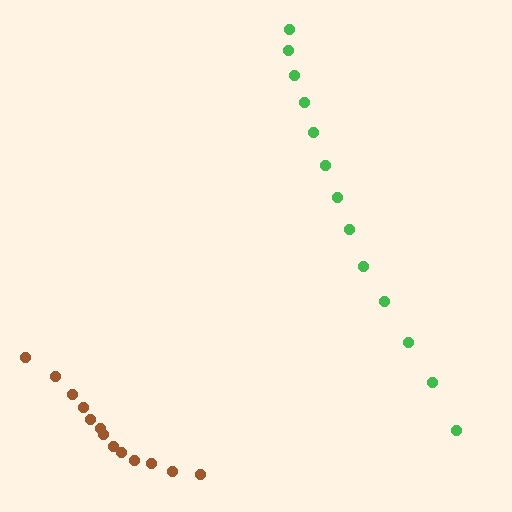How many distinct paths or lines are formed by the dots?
There are 2 distinct paths.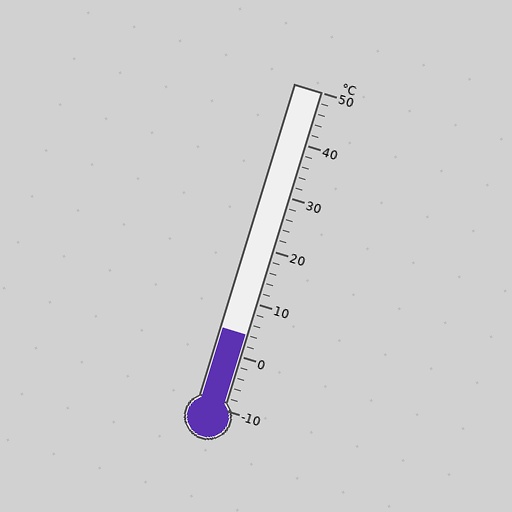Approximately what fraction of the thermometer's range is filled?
The thermometer is filled to approximately 25% of its range.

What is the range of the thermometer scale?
The thermometer scale ranges from -10°C to 50°C.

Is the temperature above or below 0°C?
The temperature is above 0°C.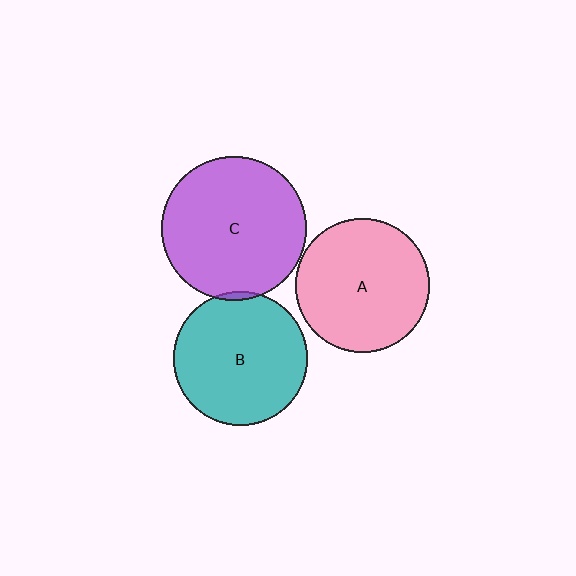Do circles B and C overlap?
Yes.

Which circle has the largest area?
Circle C (purple).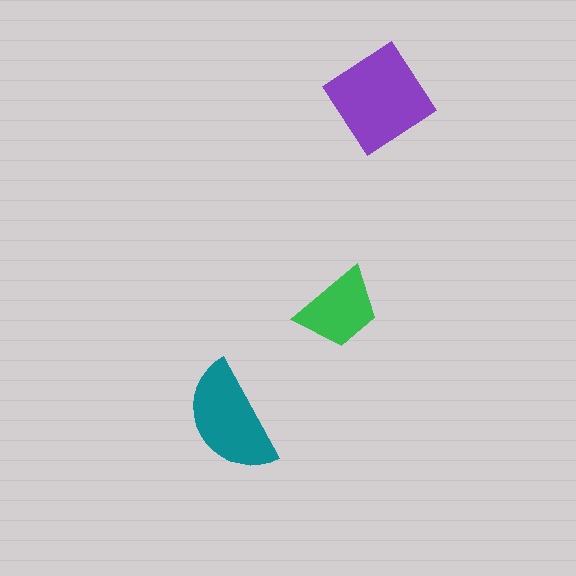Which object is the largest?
The purple diamond.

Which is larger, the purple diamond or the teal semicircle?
The purple diamond.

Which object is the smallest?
The green trapezoid.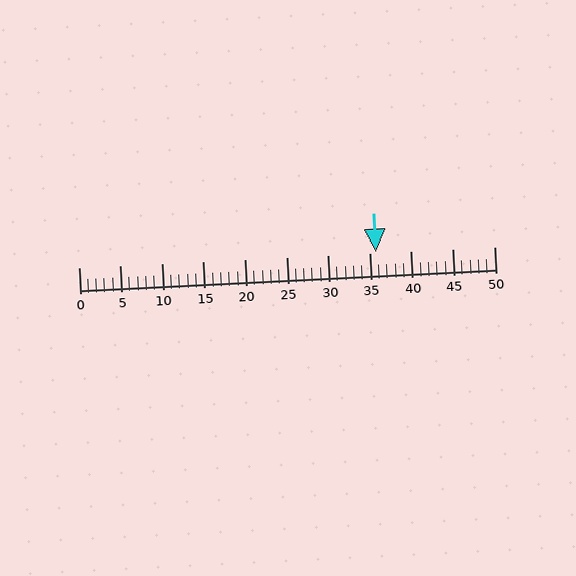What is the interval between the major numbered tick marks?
The major tick marks are spaced 5 units apart.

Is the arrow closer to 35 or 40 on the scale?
The arrow is closer to 35.